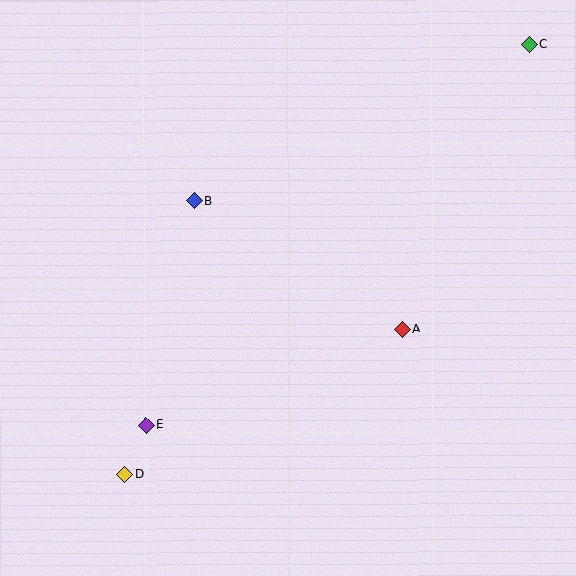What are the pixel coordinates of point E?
Point E is at (146, 425).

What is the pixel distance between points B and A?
The distance between B and A is 245 pixels.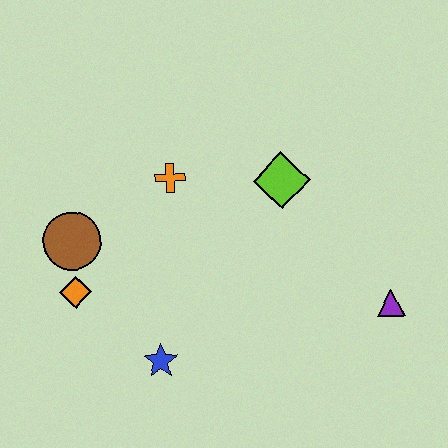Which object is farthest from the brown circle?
The purple triangle is farthest from the brown circle.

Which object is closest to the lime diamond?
The orange cross is closest to the lime diamond.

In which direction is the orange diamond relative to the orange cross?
The orange diamond is below the orange cross.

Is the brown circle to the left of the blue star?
Yes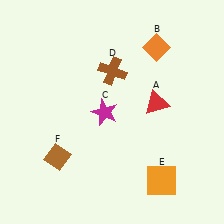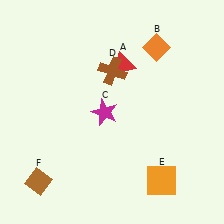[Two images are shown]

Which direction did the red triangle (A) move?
The red triangle (A) moved up.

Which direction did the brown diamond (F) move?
The brown diamond (F) moved down.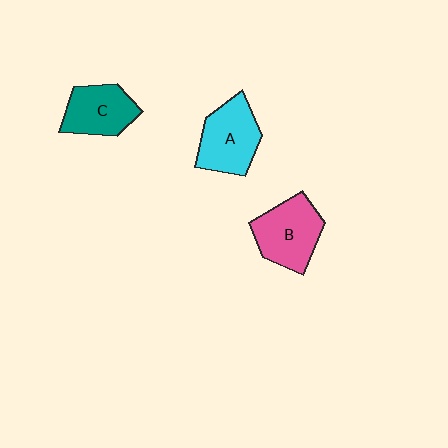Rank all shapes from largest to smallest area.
From largest to smallest: B (pink), A (cyan), C (teal).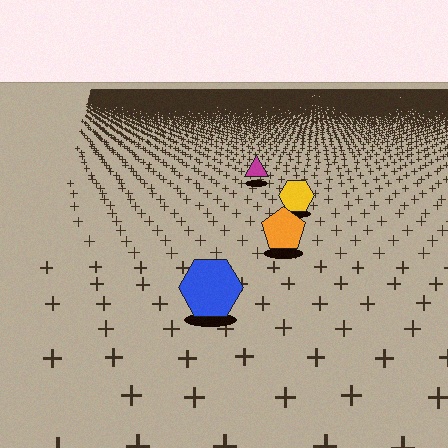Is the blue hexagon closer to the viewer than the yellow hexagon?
Yes. The blue hexagon is closer — you can tell from the texture gradient: the ground texture is coarser near it.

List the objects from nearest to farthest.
From nearest to farthest: the blue hexagon, the orange pentagon, the yellow hexagon, the magenta triangle.